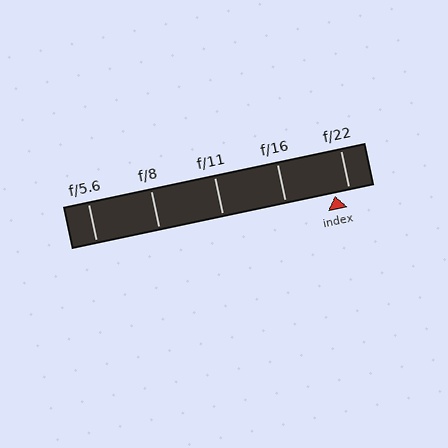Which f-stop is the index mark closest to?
The index mark is closest to f/22.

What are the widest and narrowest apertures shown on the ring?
The widest aperture shown is f/5.6 and the narrowest is f/22.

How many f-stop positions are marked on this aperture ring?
There are 5 f-stop positions marked.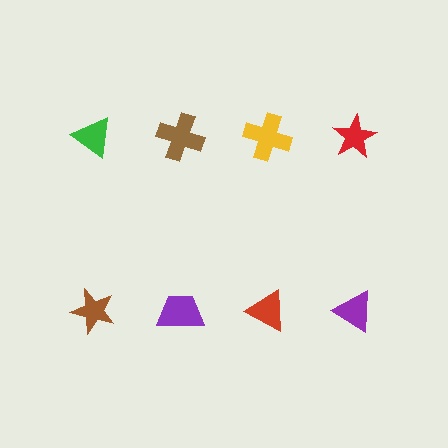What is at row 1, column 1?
A green triangle.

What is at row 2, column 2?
A purple trapezoid.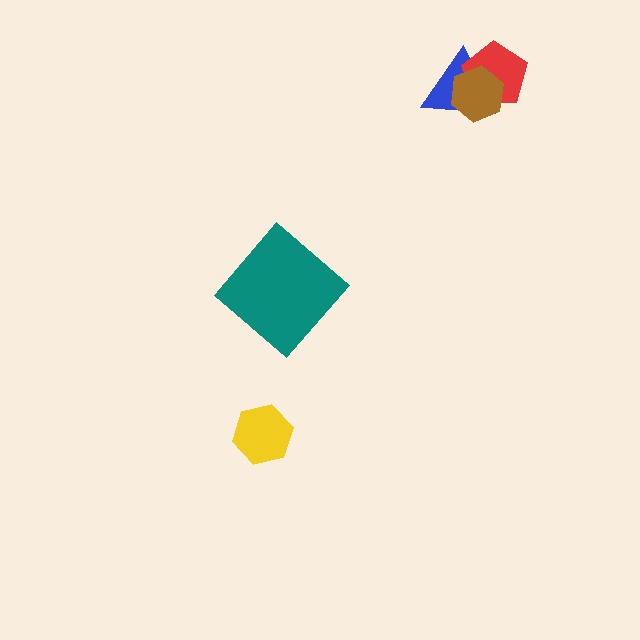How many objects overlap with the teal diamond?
0 objects overlap with the teal diamond.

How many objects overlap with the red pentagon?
2 objects overlap with the red pentagon.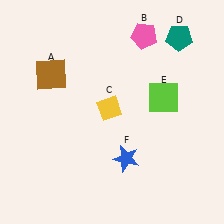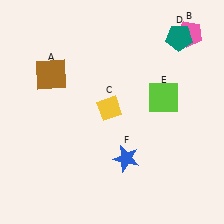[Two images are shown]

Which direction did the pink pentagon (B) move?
The pink pentagon (B) moved right.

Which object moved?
The pink pentagon (B) moved right.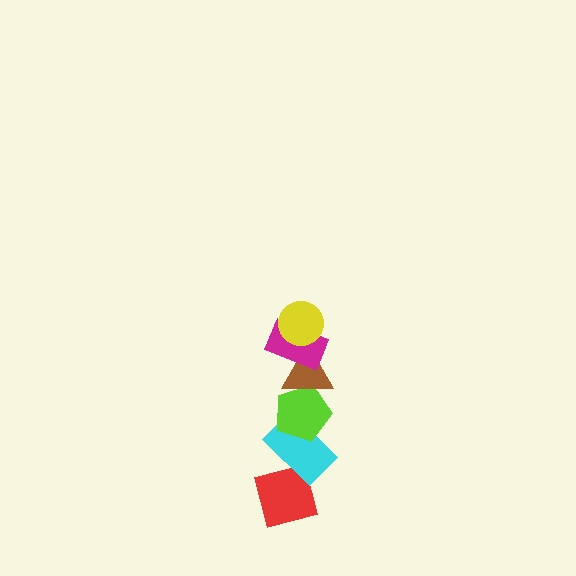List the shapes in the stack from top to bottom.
From top to bottom: the yellow circle, the magenta rectangle, the brown triangle, the lime pentagon, the cyan rectangle, the red diamond.